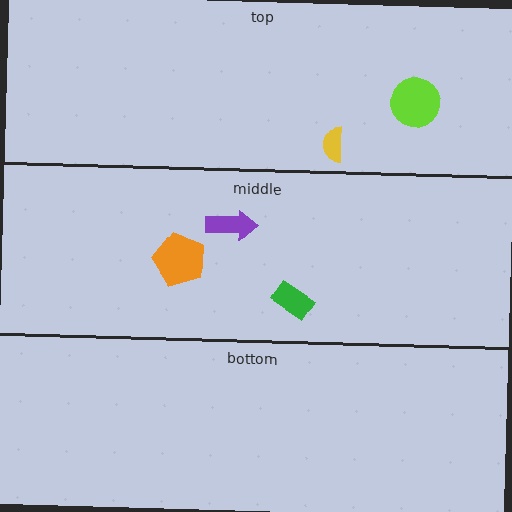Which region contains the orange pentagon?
The middle region.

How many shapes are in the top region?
2.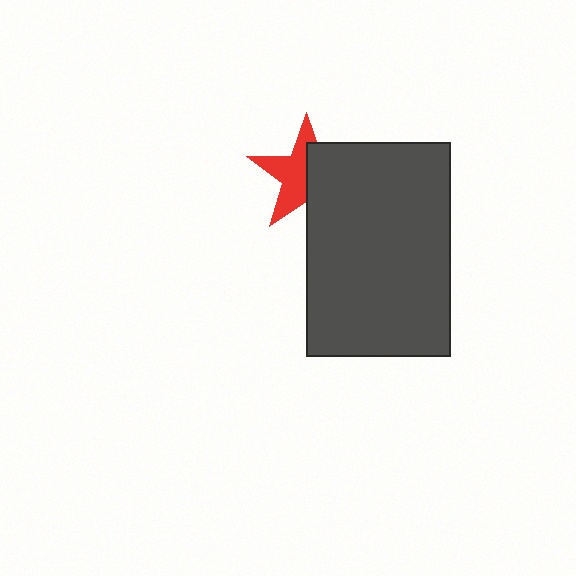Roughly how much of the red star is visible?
About half of it is visible (roughly 52%).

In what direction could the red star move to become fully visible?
The red star could move left. That would shift it out from behind the dark gray rectangle entirely.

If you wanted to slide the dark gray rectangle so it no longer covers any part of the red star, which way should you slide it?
Slide it right — that is the most direct way to separate the two shapes.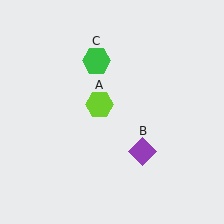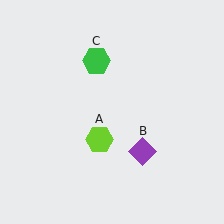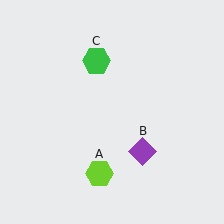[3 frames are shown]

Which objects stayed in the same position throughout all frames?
Purple diamond (object B) and green hexagon (object C) remained stationary.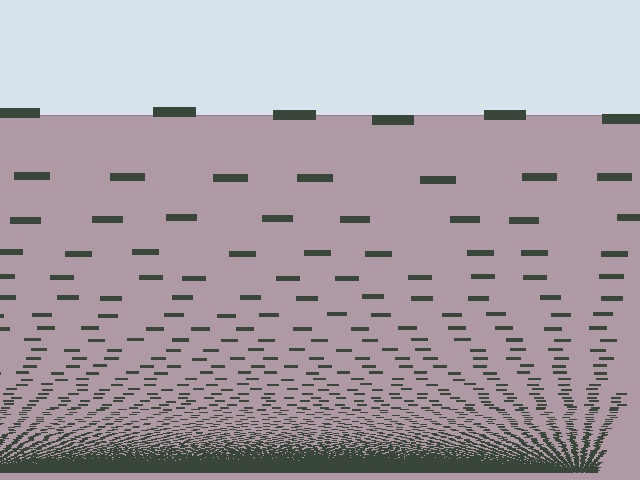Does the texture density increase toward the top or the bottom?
Density increases toward the bottom.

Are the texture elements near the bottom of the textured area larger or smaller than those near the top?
Smaller. The gradient is inverted — elements near the bottom are smaller and denser.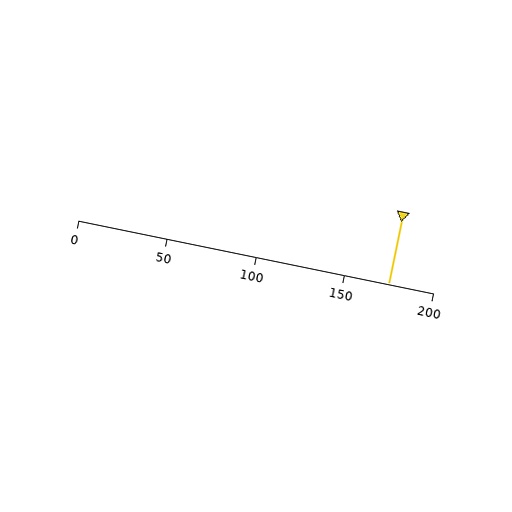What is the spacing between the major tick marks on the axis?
The major ticks are spaced 50 apart.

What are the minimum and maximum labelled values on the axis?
The axis runs from 0 to 200.